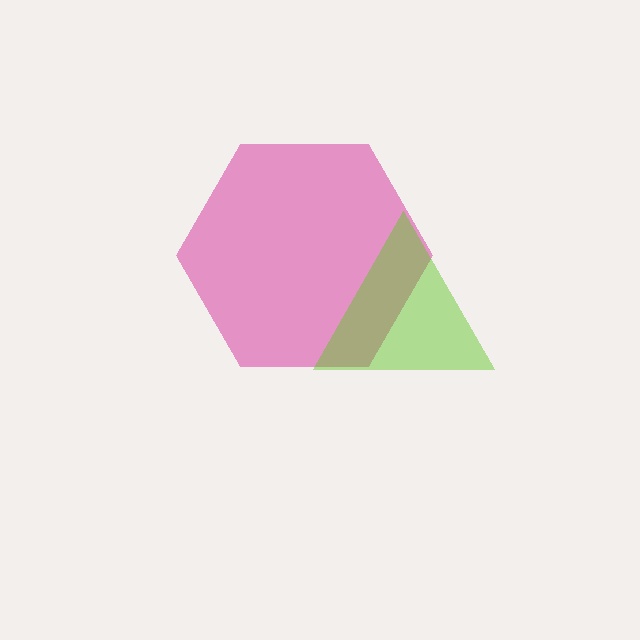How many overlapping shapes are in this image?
There are 2 overlapping shapes in the image.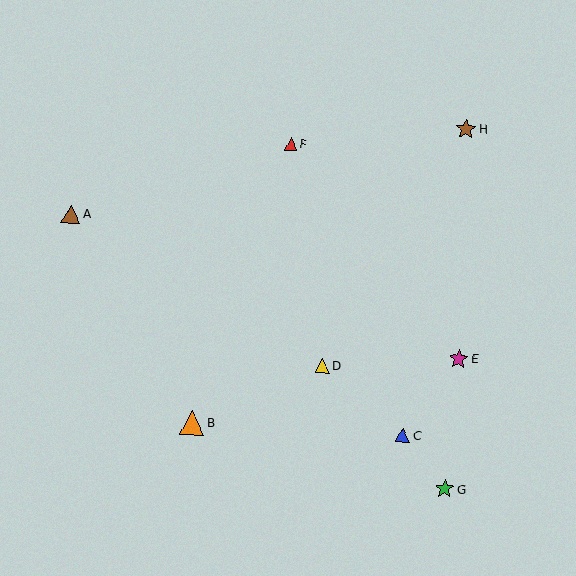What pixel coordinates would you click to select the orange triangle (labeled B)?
Click at (192, 423) to select the orange triangle B.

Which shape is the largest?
The orange triangle (labeled B) is the largest.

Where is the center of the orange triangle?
The center of the orange triangle is at (192, 423).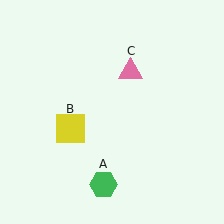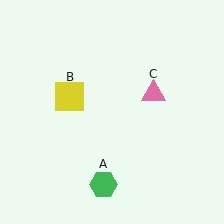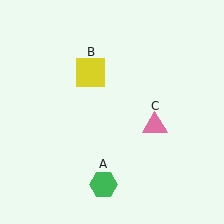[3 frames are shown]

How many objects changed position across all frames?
2 objects changed position: yellow square (object B), pink triangle (object C).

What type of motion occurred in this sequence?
The yellow square (object B), pink triangle (object C) rotated clockwise around the center of the scene.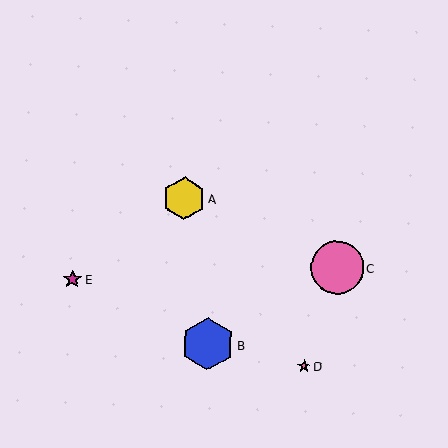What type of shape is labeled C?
Shape C is a pink circle.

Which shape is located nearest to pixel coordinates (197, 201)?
The yellow hexagon (labeled A) at (184, 198) is nearest to that location.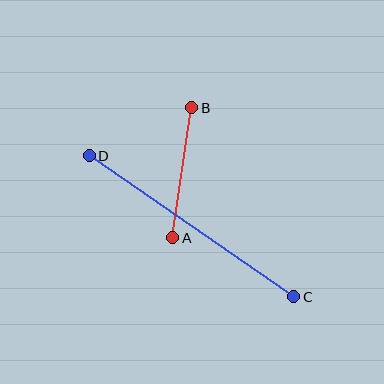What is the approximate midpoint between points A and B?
The midpoint is at approximately (182, 173) pixels.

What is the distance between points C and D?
The distance is approximately 249 pixels.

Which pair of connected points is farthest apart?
Points C and D are farthest apart.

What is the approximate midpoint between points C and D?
The midpoint is at approximately (192, 226) pixels.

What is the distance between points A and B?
The distance is approximately 131 pixels.